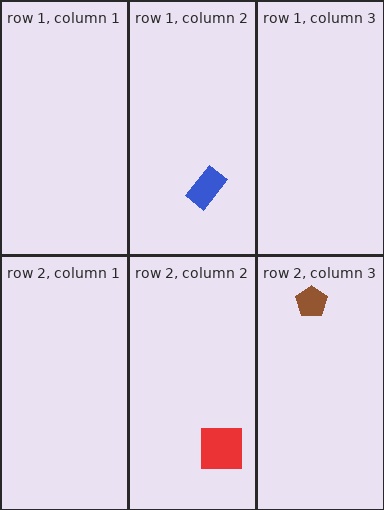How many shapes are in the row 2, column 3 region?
1.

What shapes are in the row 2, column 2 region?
The red square.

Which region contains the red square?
The row 2, column 2 region.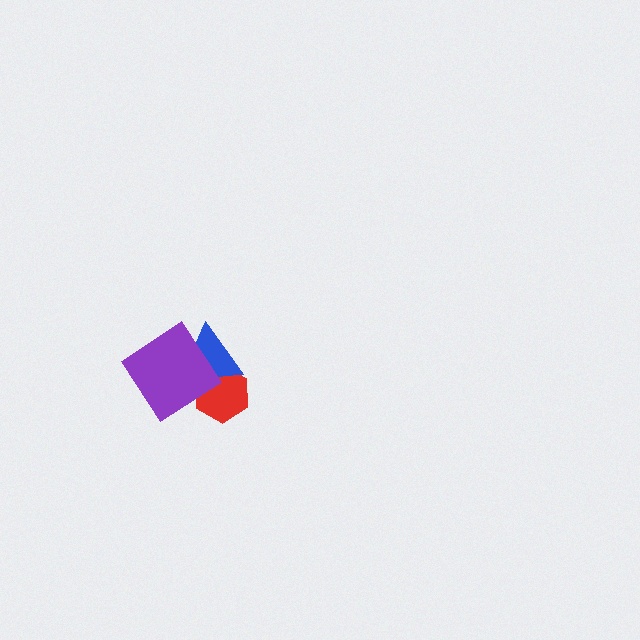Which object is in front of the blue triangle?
The purple diamond is in front of the blue triangle.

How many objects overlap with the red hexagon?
2 objects overlap with the red hexagon.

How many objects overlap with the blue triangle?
2 objects overlap with the blue triangle.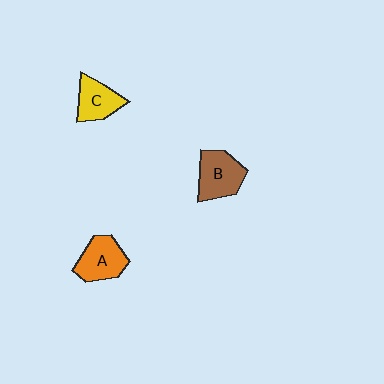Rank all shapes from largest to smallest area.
From largest to smallest: B (brown), A (orange), C (yellow).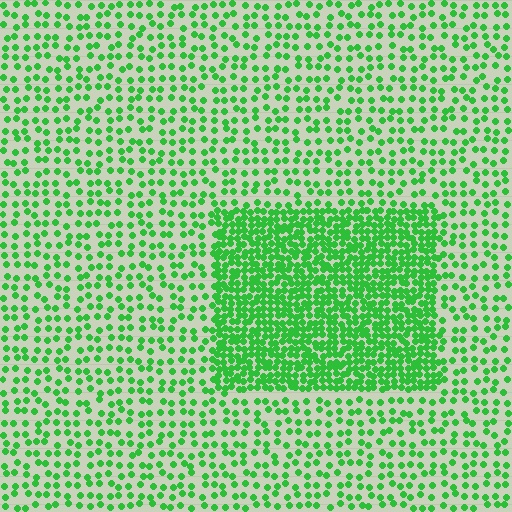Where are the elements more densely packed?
The elements are more densely packed inside the rectangle boundary.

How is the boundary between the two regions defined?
The boundary is defined by a change in element density (approximately 2.6x ratio). All elements are the same color, size, and shape.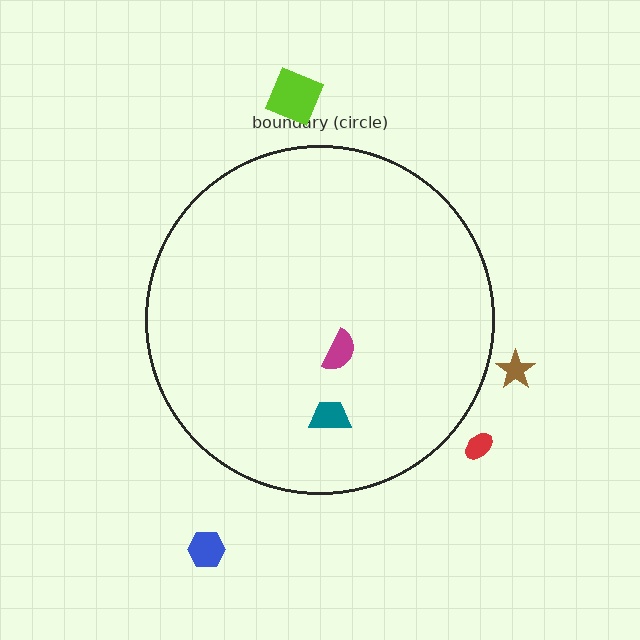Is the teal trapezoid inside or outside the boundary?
Inside.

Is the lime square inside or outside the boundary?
Outside.